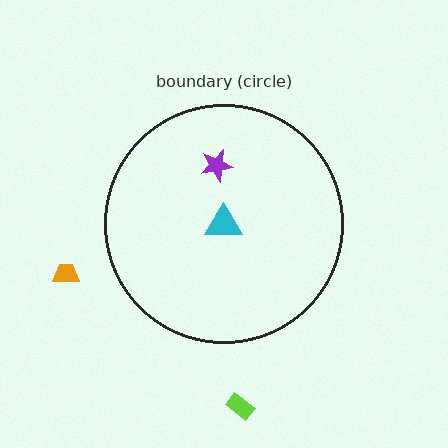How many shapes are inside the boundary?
2 inside, 2 outside.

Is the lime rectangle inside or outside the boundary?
Outside.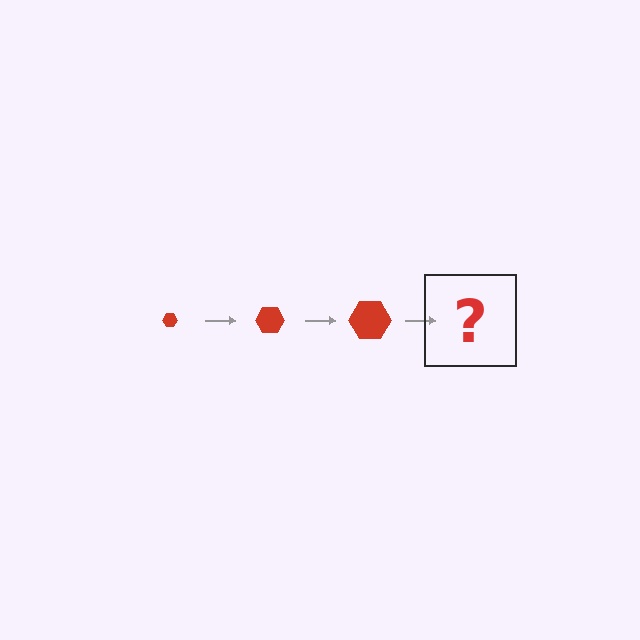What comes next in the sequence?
The next element should be a red hexagon, larger than the previous one.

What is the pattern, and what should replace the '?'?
The pattern is that the hexagon gets progressively larger each step. The '?' should be a red hexagon, larger than the previous one.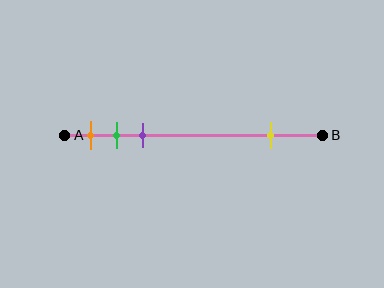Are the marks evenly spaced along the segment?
No, the marks are not evenly spaced.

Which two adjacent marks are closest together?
The green and purple marks are the closest adjacent pair.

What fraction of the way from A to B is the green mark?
The green mark is approximately 20% (0.2) of the way from A to B.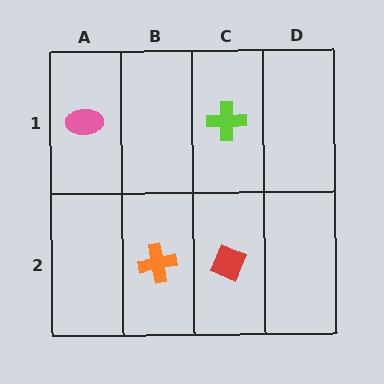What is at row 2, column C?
A red diamond.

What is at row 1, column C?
A lime cross.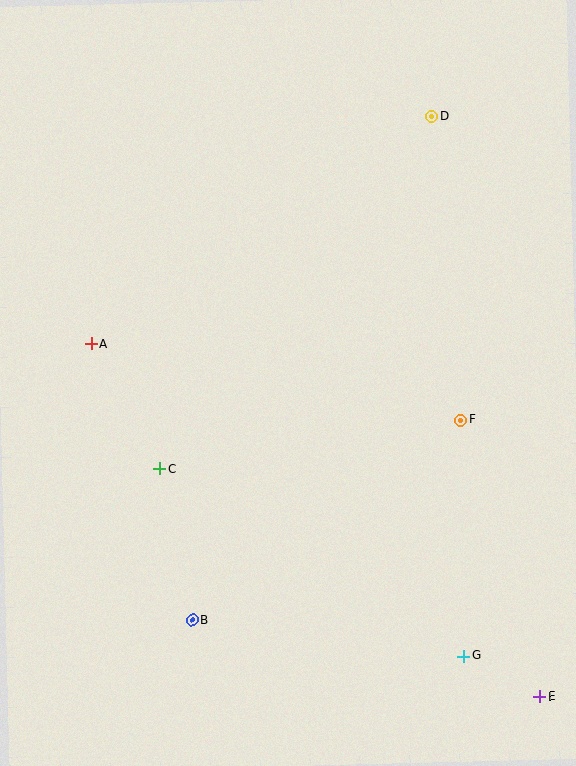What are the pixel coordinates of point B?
Point B is at (192, 620).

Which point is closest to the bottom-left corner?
Point B is closest to the bottom-left corner.